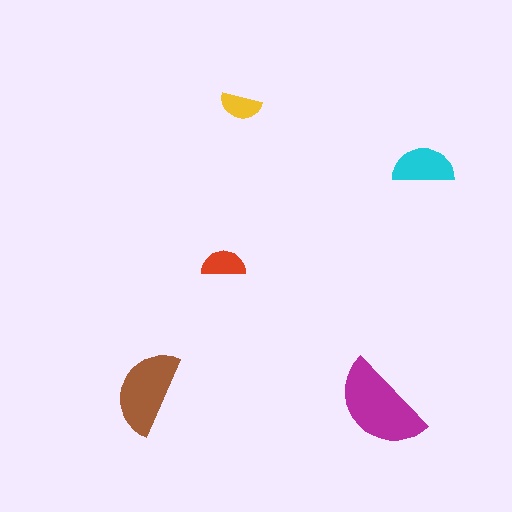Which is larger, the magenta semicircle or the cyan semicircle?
The magenta one.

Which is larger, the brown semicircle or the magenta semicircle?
The magenta one.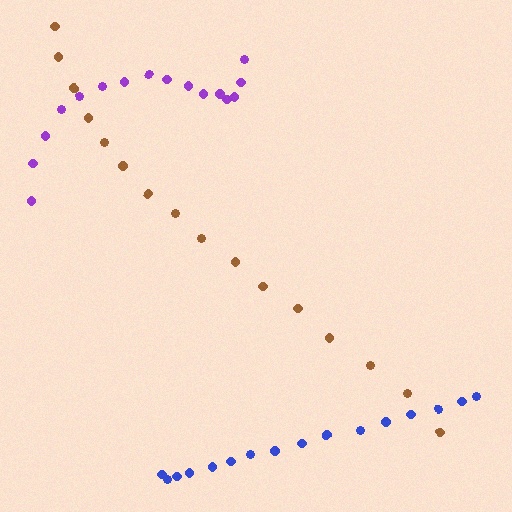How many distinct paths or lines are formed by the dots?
There are 3 distinct paths.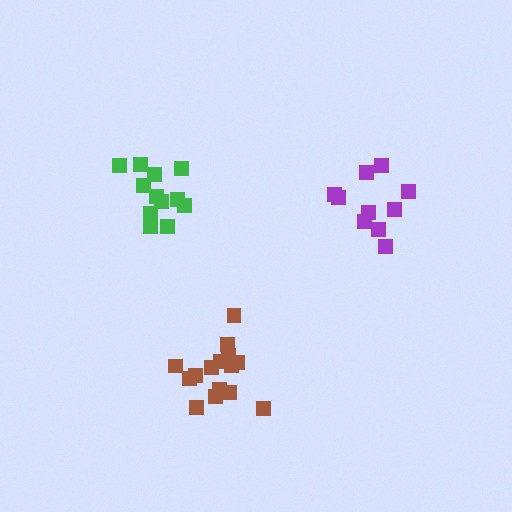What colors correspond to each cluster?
The clusters are colored: green, brown, purple.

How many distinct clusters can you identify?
There are 3 distinct clusters.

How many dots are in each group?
Group 1: 12 dots, Group 2: 15 dots, Group 3: 10 dots (37 total).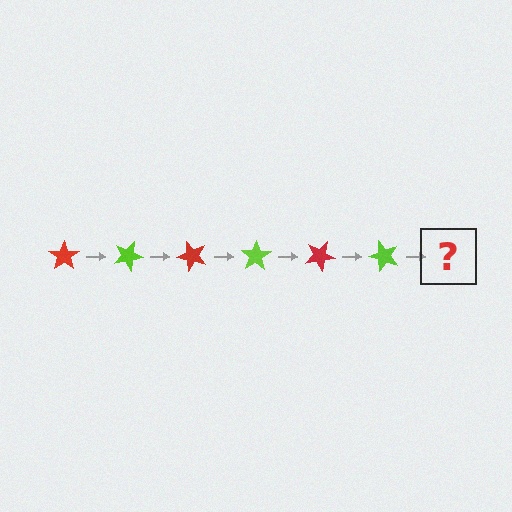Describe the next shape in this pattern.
It should be a red star, rotated 150 degrees from the start.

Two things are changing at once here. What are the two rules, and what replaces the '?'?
The two rules are that it rotates 25 degrees each step and the color cycles through red and lime. The '?' should be a red star, rotated 150 degrees from the start.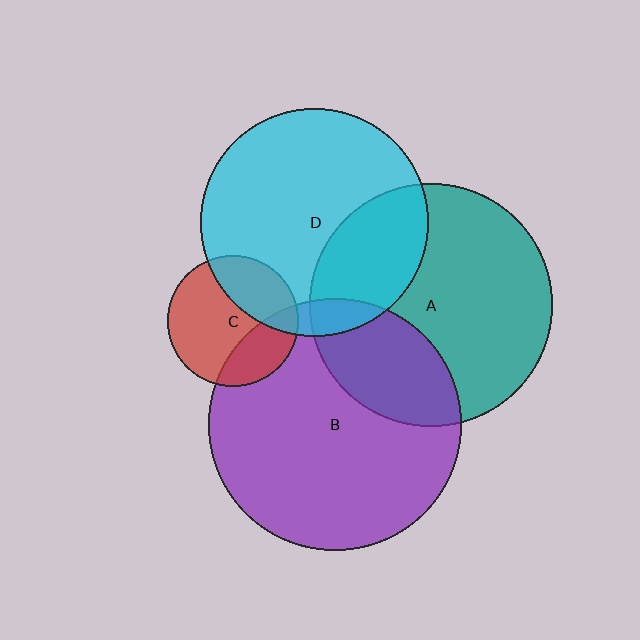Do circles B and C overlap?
Yes.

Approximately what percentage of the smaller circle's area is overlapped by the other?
Approximately 25%.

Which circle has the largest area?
Circle B (purple).